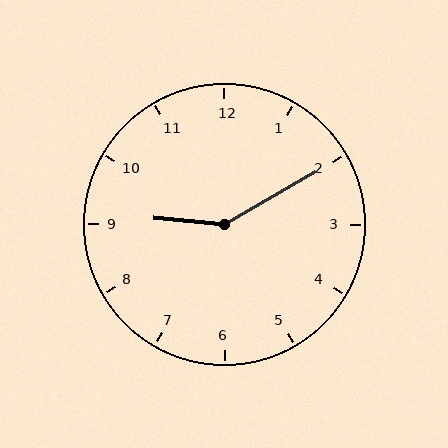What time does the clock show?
9:10.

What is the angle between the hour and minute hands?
Approximately 145 degrees.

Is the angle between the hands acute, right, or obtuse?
It is obtuse.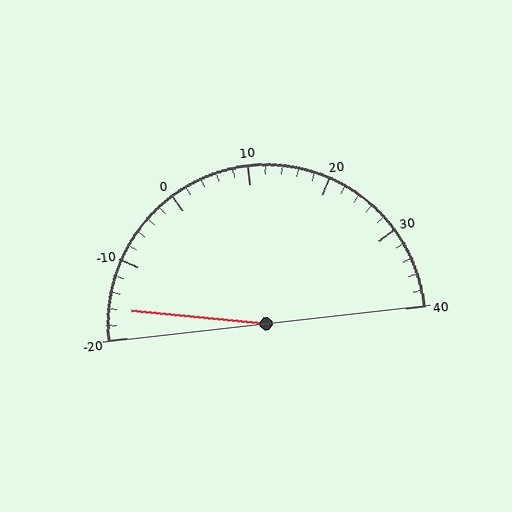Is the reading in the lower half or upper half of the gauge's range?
The reading is in the lower half of the range (-20 to 40).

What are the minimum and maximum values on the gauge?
The gauge ranges from -20 to 40.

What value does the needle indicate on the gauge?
The needle indicates approximately -16.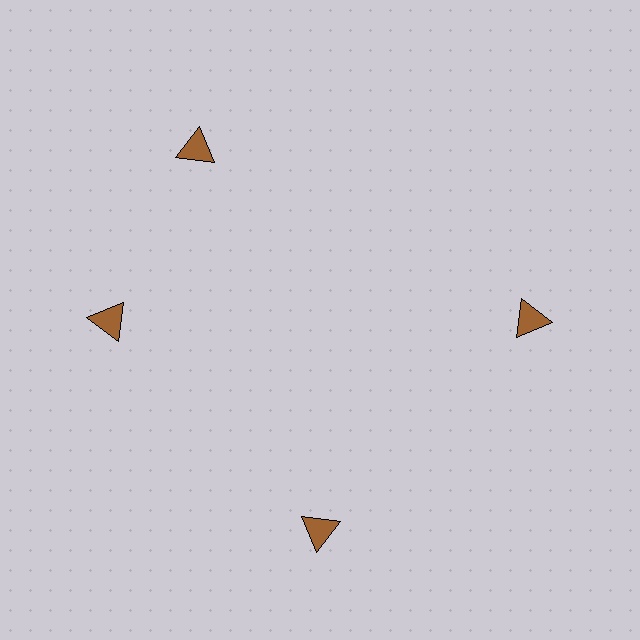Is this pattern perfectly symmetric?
No. The 4 brown triangles are arranged in a ring, but one element near the 12 o'clock position is rotated out of alignment along the ring, breaking the 4-fold rotational symmetry.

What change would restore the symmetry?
The symmetry would be restored by rotating it back into even spacing with its neighbors so that all 4 triangles sit at equal angles and equal distance from the center.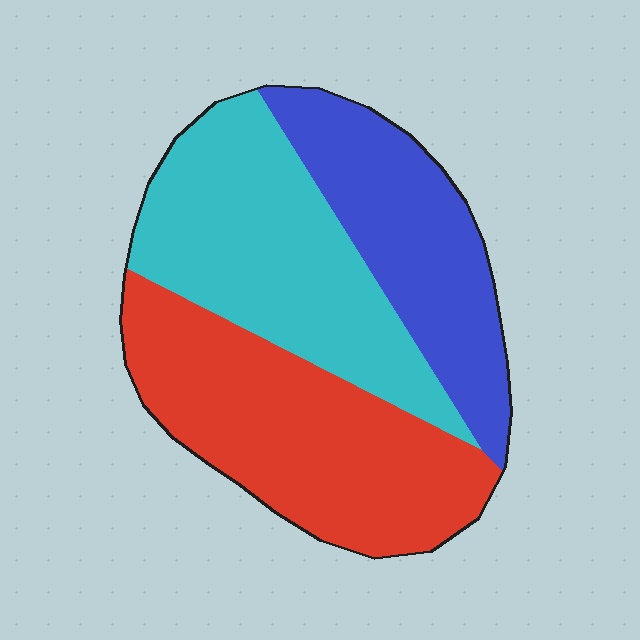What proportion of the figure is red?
Red takes up about three eighths (3/8) of the figure.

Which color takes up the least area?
Blue, at roughly 25%.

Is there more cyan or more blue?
Cyan.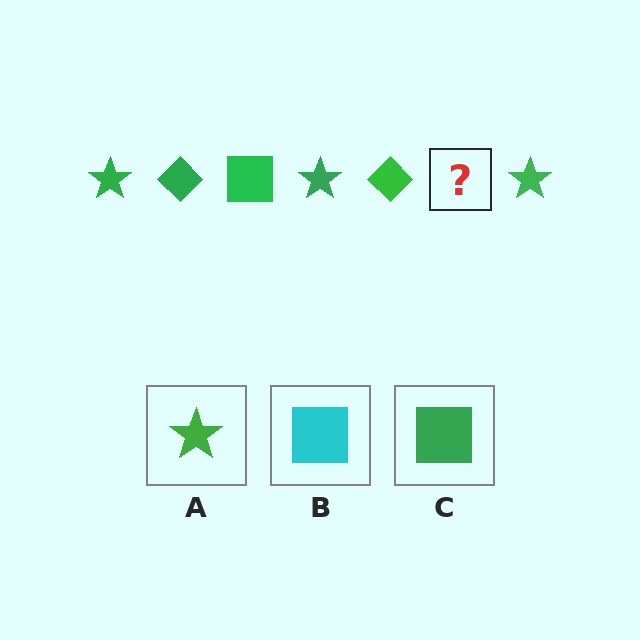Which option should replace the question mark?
Option C.